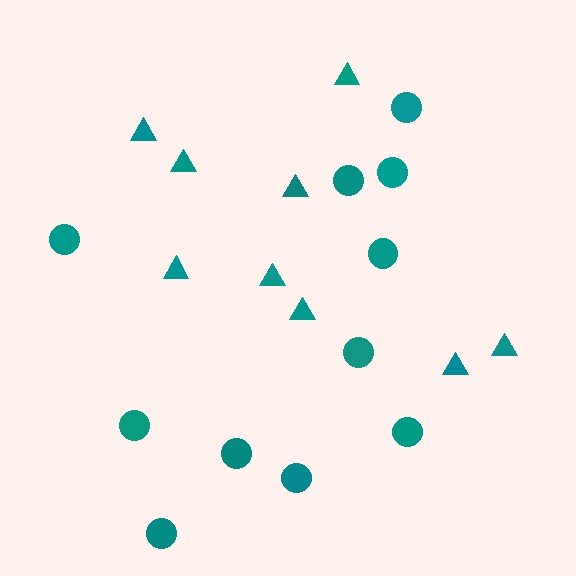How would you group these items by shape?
There are 2 groups: one group of triangles (9) and one group of circles (11).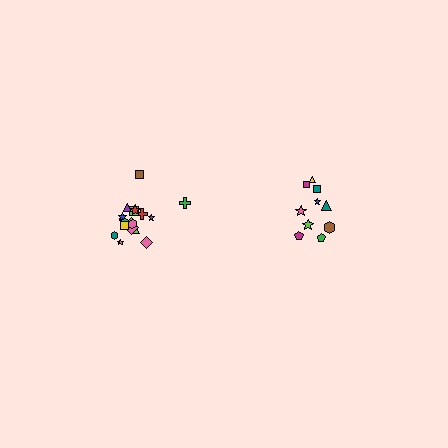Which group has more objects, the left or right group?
The left group.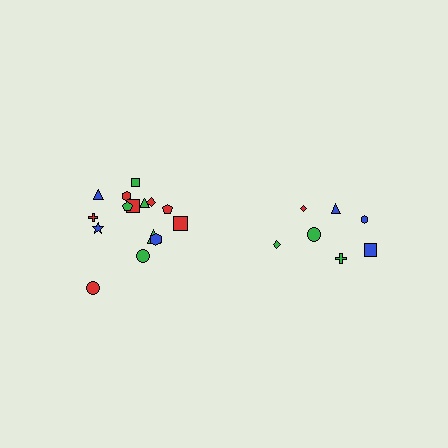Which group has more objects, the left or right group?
The left group.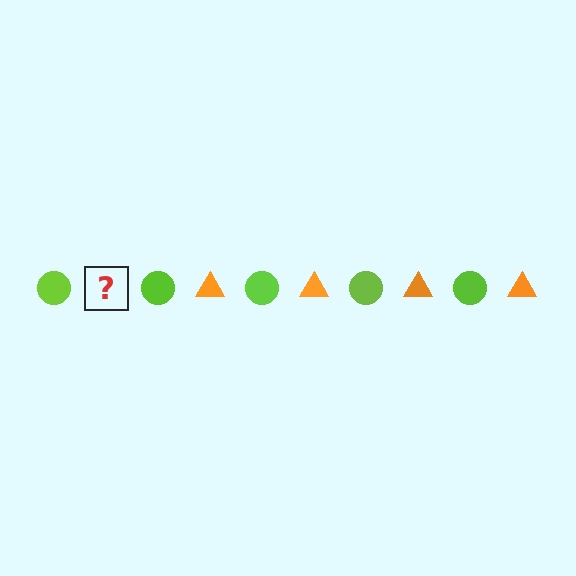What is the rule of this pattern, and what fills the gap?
The rule is that the pattern alternates between lime circle and orange triangle. The gap should be filled with an orange triangle.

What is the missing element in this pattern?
The missing element is an orange triangle.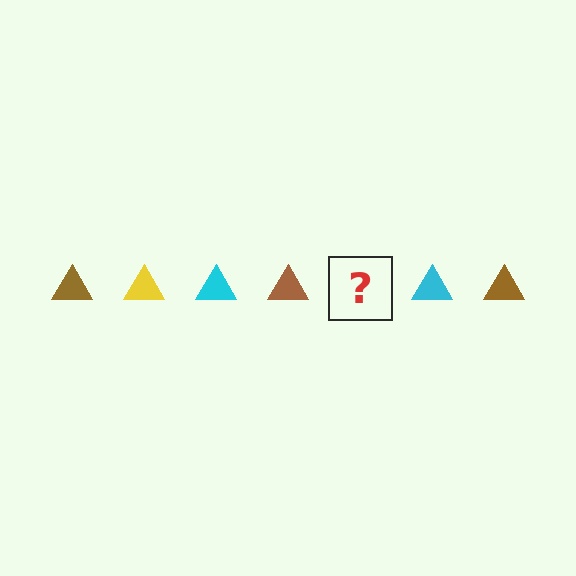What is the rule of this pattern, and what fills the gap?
The rule is that the pattern cycles through brown, yellow, cyan triangles. The gap should be filled with a yellow triangle.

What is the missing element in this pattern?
The missing element is a yellow triangle.